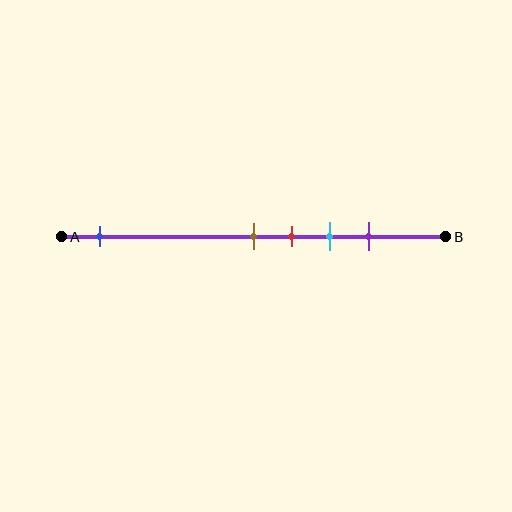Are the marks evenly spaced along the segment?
No, the marks are not evenly spaced.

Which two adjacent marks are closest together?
The brown and red marks are the closest adjacent pair.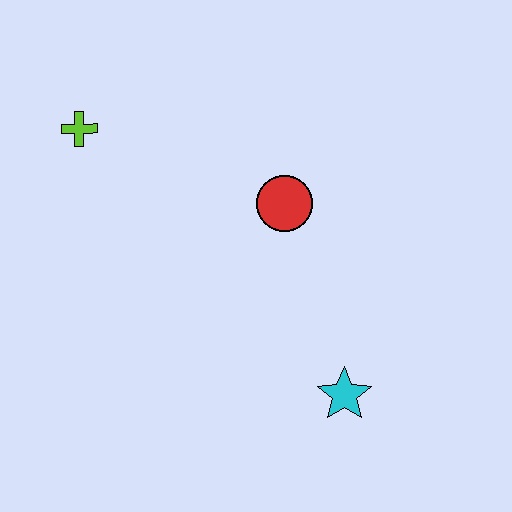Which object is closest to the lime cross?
The red circle is closest to the lime cross.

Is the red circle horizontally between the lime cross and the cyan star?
Yes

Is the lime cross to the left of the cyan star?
Yes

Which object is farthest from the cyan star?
The lime cross is farthest from the cyan star.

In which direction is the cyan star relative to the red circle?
The cyan star is below the red circle.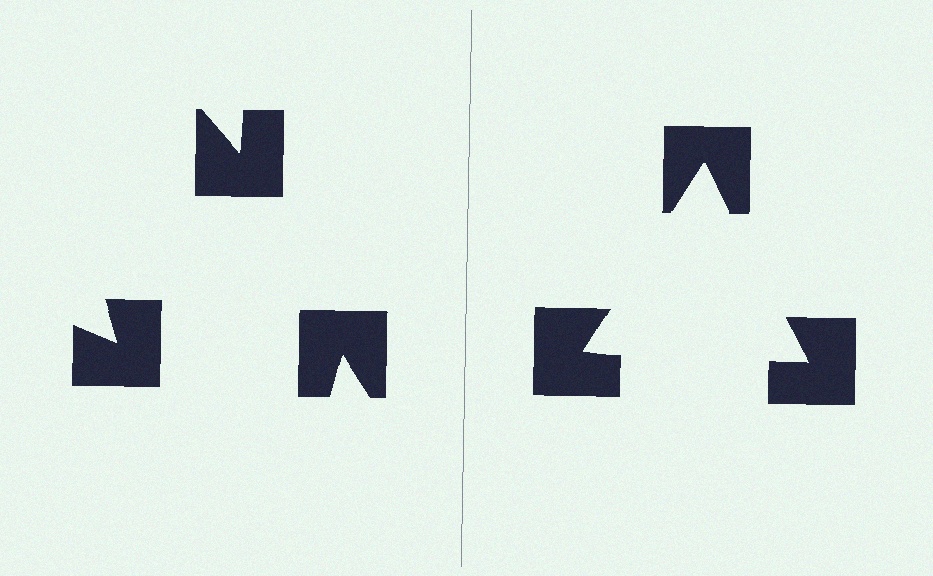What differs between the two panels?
The notched squares are positioned identically on both sides; only the wedge orientations differ. On the right they align to a triangle; on the left they are misaligned.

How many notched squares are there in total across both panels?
6 — 3 on each side.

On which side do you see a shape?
An illusory triangle appears on the right side. On the left side the wedge cuts are rotated, so no coherent shape forms.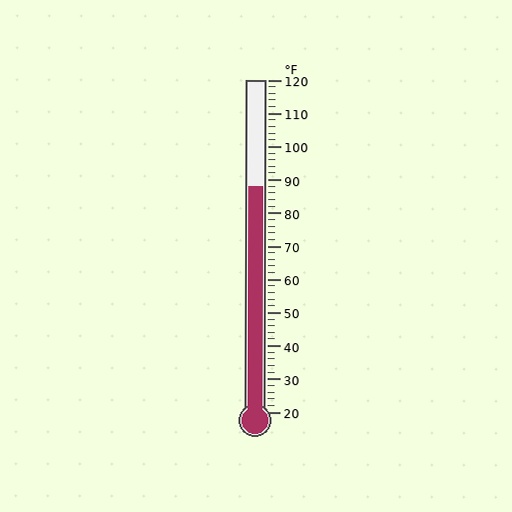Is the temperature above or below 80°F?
The temperature is above 80°F.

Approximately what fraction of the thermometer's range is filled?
The thermometer is filled to approximately 70% of its range.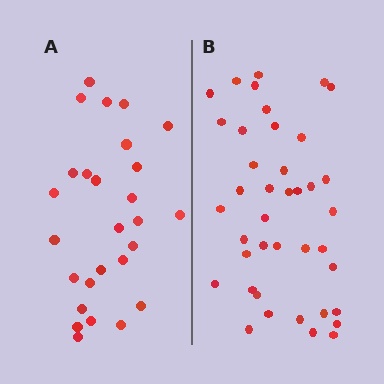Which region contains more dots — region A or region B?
Region B (the right region) has more dots.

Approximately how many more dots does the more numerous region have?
Region B has approximately 15 more dots than region A.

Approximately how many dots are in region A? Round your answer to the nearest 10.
About 30 dots. (The exact count is 27, which rounds to 30.)